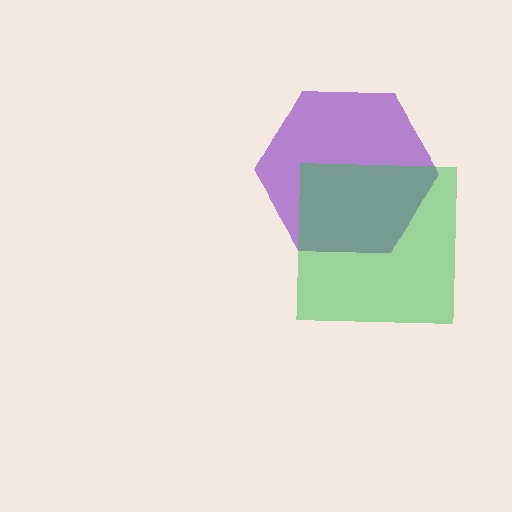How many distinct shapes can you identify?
There are 2 distinct shapes: a purple hexagon, a green square.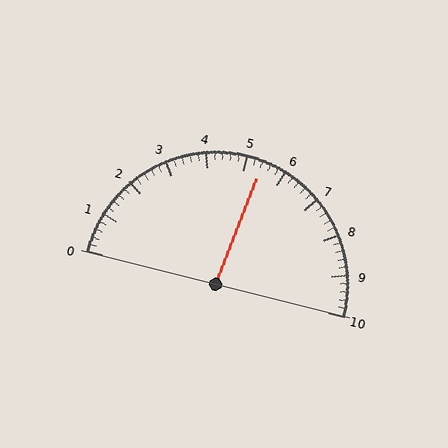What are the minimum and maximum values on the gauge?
The gauge ranges from 0 to 10.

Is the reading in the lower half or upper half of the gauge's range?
The reading is in the upper half of the range (0 to 10).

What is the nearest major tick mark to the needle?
The nearest major tick mark is 5.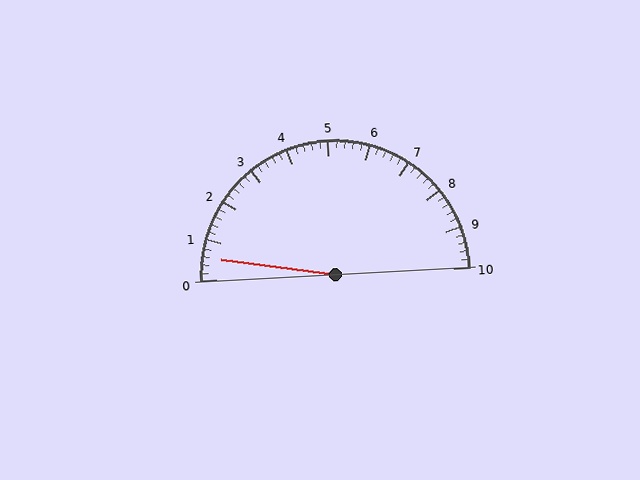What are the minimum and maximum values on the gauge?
The gauge ranges from 0 to 10.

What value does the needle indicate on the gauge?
The needle indicates approximately 0.6.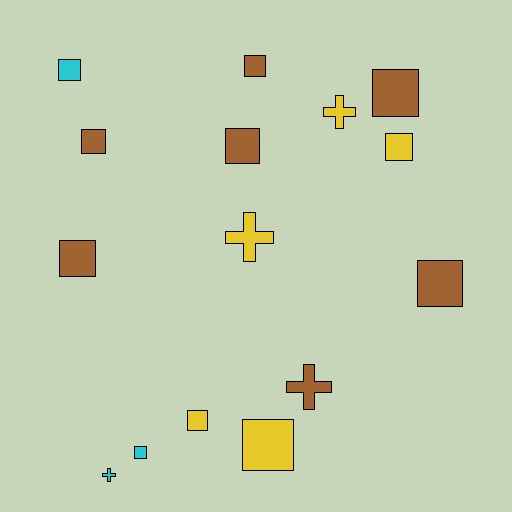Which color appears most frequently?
Brown, with 7 objects.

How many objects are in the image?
There are 15 objects.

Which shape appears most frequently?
Square, with 11 objects.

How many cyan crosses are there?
There is 1 cyan cross.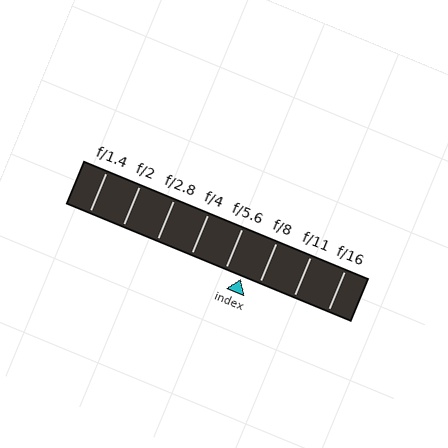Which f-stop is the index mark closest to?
The index mark is closest to f/5.6.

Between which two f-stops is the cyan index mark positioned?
The index mark is between f/5.6 and f/8.